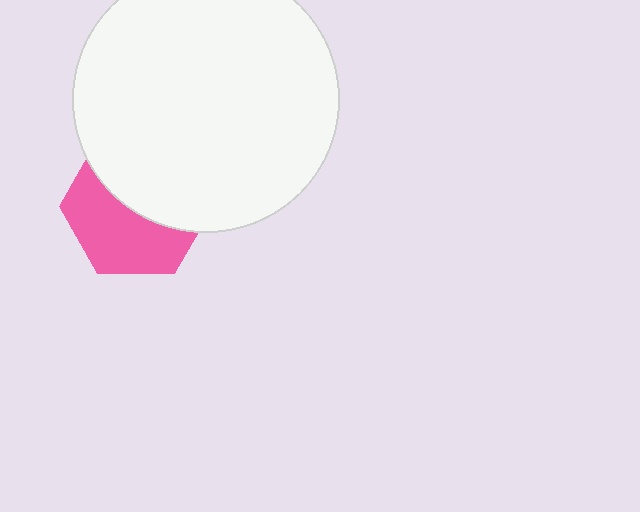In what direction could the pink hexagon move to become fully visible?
The pink hexagon could move down. That would shift it out from behind the white circle entirely.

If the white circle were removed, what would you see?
You would see the complete pink hexagon.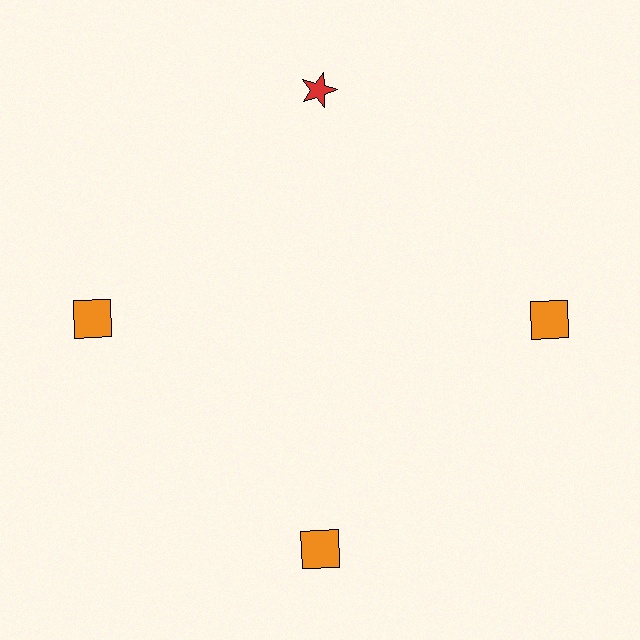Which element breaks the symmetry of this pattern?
The red star at roughly the 12 o'clock position breaks the symmetry. All other shapes are orange squares.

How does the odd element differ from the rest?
It differs in both color (red instead of orange) and shape (star instead of square).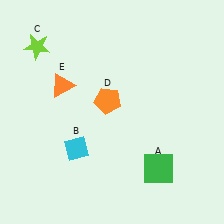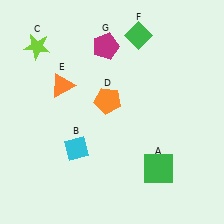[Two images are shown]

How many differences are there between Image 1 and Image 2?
There are 2 differences between the two images.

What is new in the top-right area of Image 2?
A green diamond (F) was added in the top-right area of Image 2.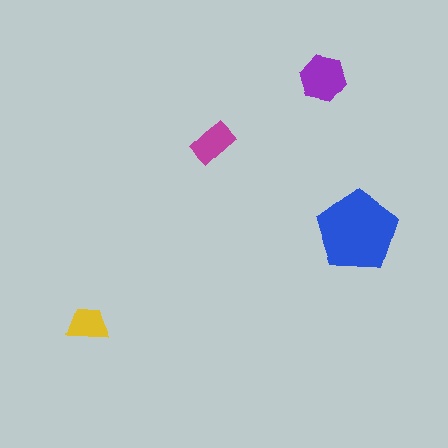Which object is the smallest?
The yellow trapezoid.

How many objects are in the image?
There are 4 objects in the image.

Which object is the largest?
The blue pentagon.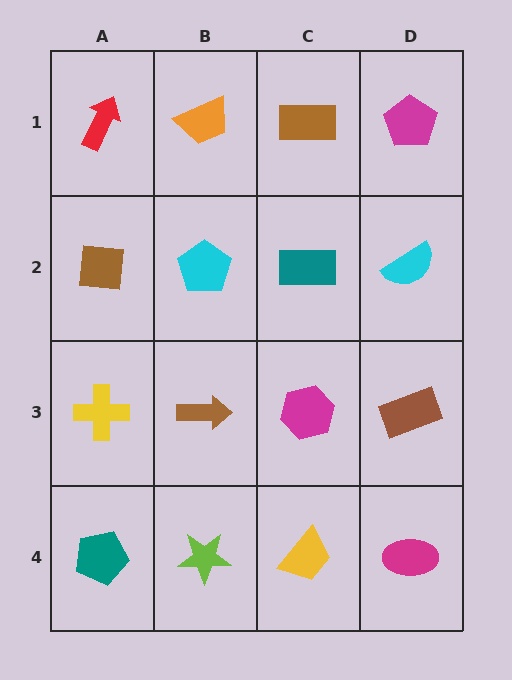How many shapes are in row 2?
4 shapes.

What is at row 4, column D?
A magenta ellipse.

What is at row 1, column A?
A red arrow.